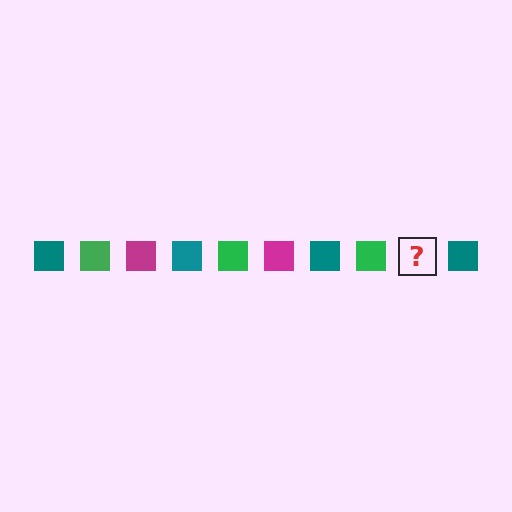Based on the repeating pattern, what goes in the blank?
The blank should be a magenta square.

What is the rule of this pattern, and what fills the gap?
The rule is that the pattern cycles through teal, green, magenta squares. The gap should be filled with a magenta square.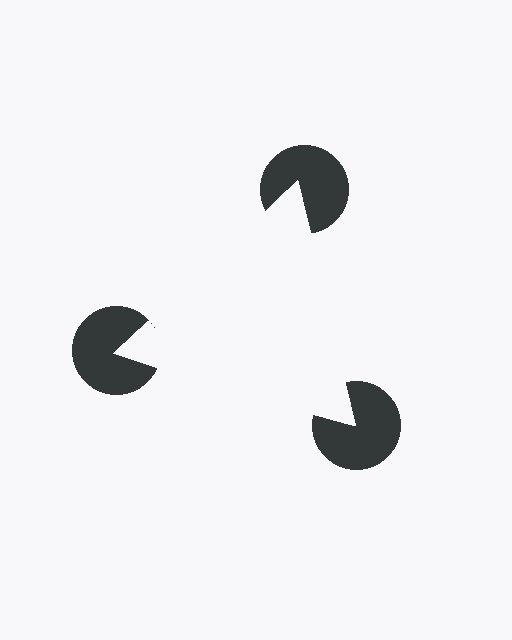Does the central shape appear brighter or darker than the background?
It typically appears slightly brighter than the background, even though no actual brightness change is drawn.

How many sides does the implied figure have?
3 sides.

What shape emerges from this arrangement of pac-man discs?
An illusory triangle — its edges are inferred from the aligned wedge cuts in the pac-man discs, not physically drawn.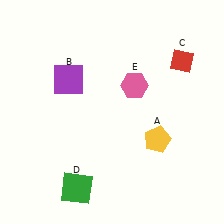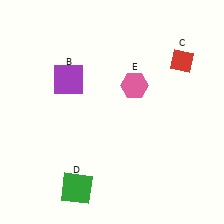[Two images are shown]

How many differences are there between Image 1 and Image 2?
There is 1 difference between the two images.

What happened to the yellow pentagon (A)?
The yellow pentagon (A) was removed in Image 2. It was in the bottom-right area of Image 1.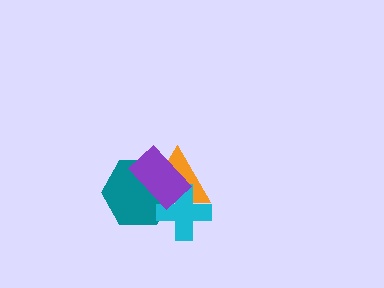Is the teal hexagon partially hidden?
Yes, it is partially covered by another shape.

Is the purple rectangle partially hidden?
No, no other shape covers it.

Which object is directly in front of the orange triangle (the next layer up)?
The teal hexagon is directly in front of the orange triangle.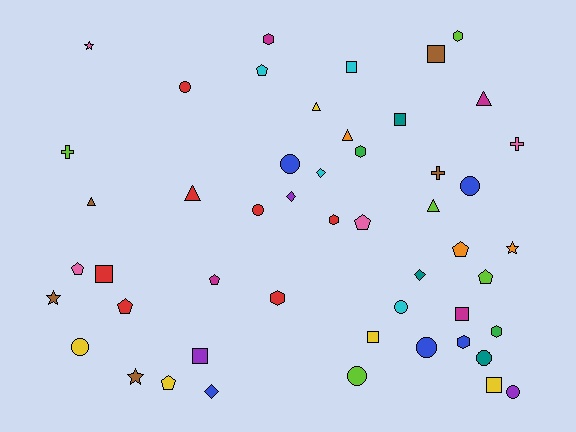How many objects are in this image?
There are 50 objects.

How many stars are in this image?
There are 4 stars.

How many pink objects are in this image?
There are 4 pink objects.